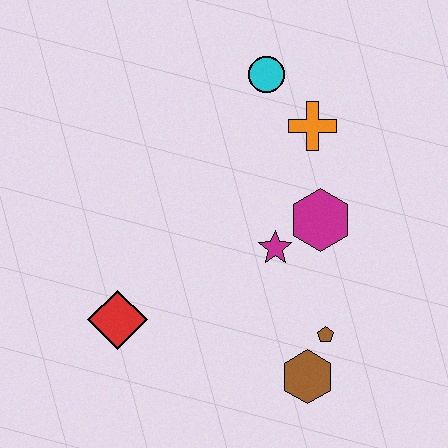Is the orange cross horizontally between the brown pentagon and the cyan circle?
Yes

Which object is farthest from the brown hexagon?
The cyan circle is farthest from the brown hexagon.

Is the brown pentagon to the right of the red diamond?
Yes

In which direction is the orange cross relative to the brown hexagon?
The orange cross is above the brown hexagon.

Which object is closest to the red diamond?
The magenta star is closest to the red diamond.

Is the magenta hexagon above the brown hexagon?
Yes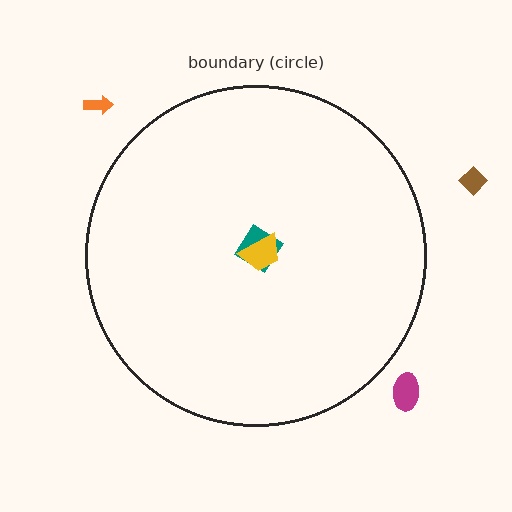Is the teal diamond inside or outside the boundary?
Inside.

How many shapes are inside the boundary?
2 inside, 3 outside.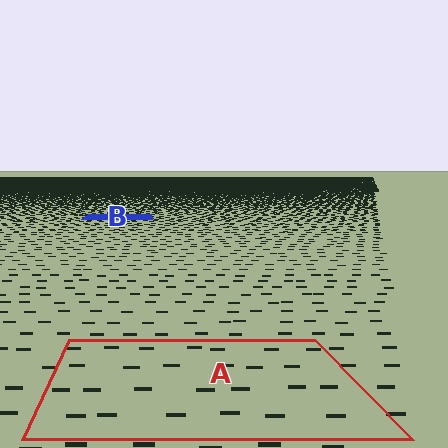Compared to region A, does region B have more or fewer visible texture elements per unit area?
Region B has more texture elements per unit area — they are packed more densely because it is farther away.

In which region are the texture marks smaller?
The texture marks are smaller in region B, because it is farther away.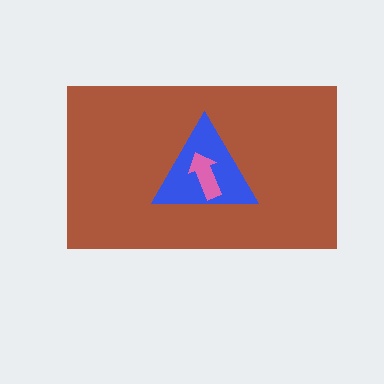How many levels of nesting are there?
3.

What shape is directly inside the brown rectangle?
The blue triangle.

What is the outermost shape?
The brown rectangle.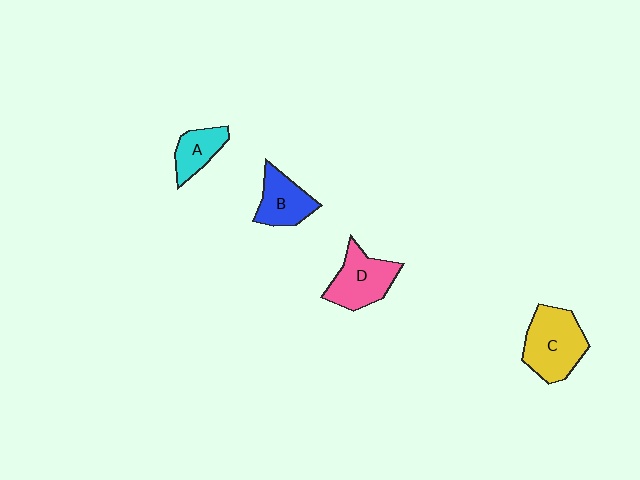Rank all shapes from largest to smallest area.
From largest to smallest: C (yellow), D (pink), B (blue), A (cyan).